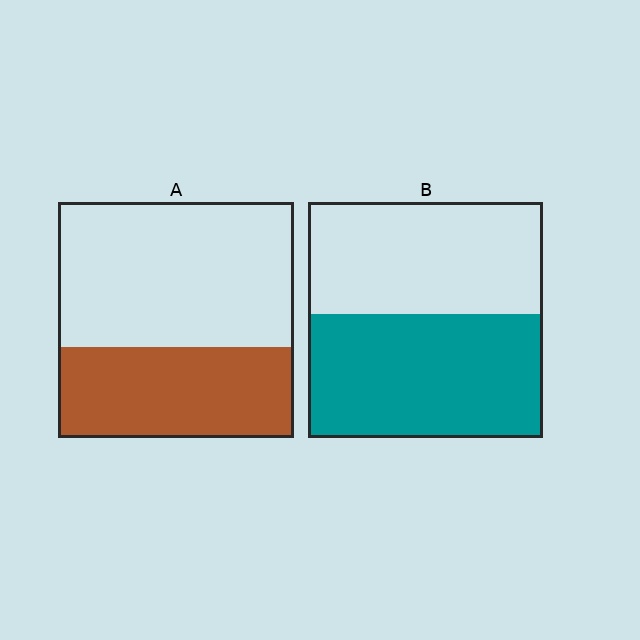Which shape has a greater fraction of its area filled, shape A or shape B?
Shape B.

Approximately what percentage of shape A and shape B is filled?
A is approximately 40% and B is approximately 55%.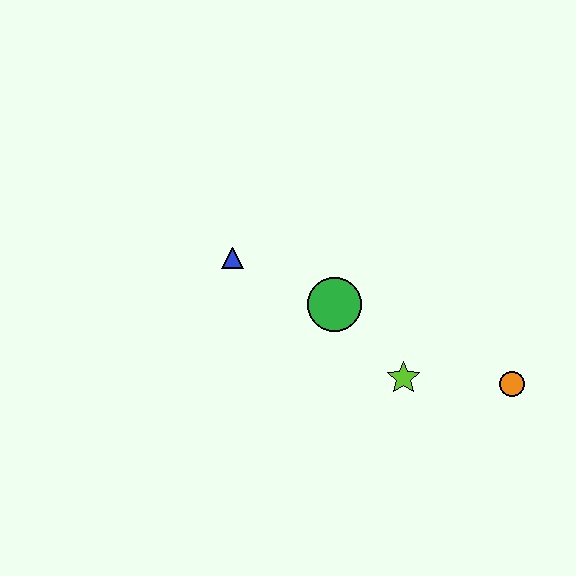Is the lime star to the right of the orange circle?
No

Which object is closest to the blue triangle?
The green circle is closest to the blue triangle.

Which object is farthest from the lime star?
The blue triangle is farthest from the lime star.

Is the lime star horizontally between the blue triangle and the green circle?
No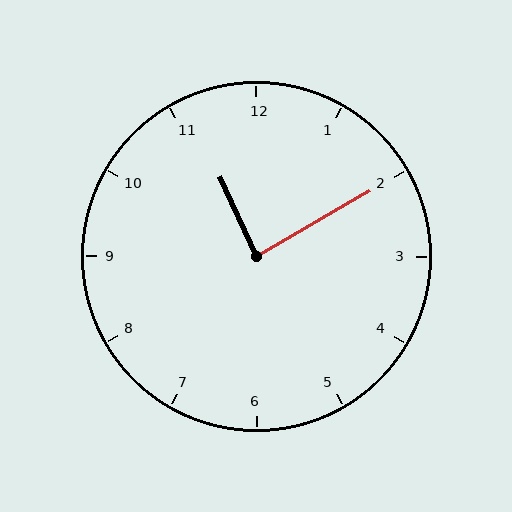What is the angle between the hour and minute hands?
Approximately 85 degrees.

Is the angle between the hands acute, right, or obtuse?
It is right.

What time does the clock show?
11:10.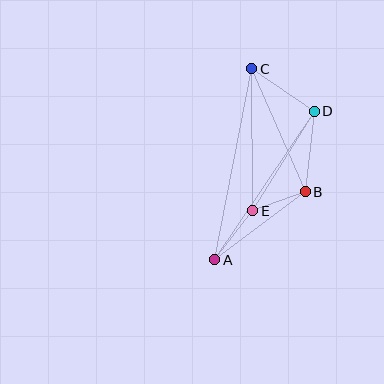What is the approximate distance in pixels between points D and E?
The distance between D and E is approximately 117 pixels.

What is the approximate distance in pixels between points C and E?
The distance between C and E is approximately 142 pixels.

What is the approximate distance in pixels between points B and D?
The distance between B and D is approximately 81 pixels.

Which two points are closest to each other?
Points B and E are closest to each other.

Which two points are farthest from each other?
Points A and C are farthest from each other.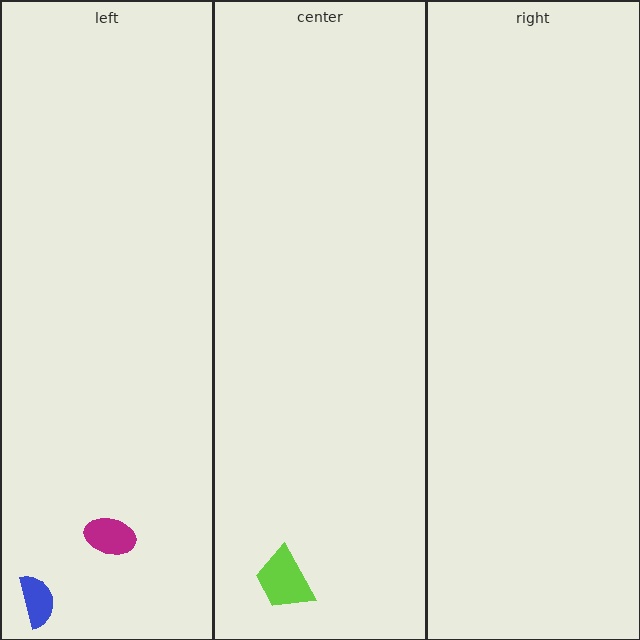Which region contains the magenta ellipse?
The left region.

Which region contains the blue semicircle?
The left region.